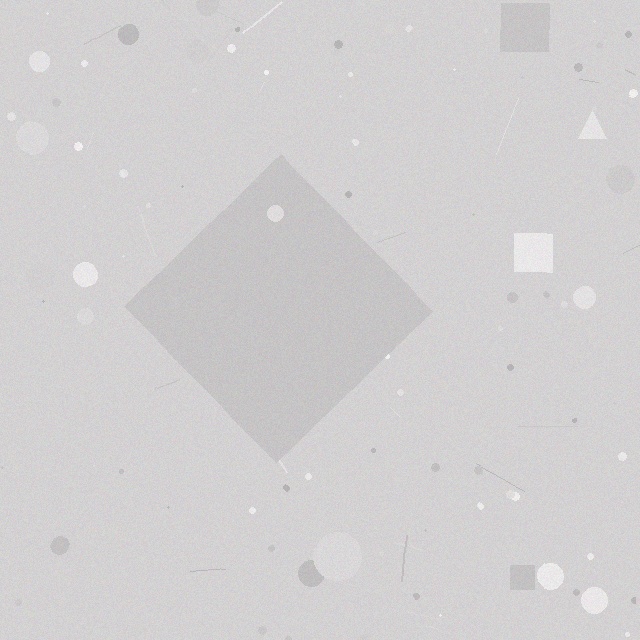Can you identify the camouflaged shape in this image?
The camouflaged shape is a diamond.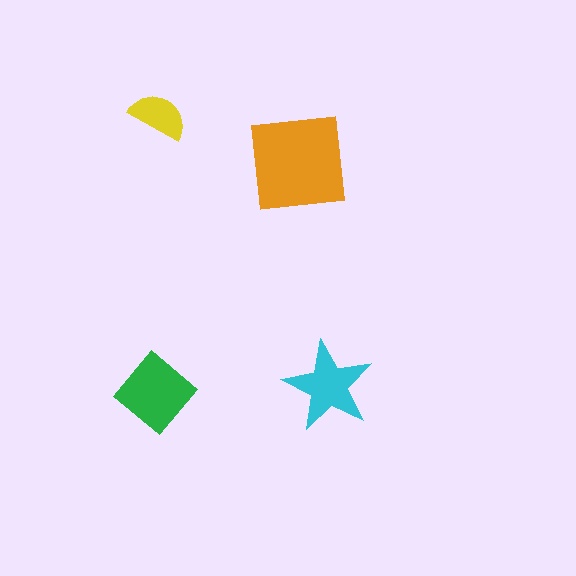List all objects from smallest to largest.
The yellow semicircle, the cyan star, the green diamond, the orange square.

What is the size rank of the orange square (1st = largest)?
1st.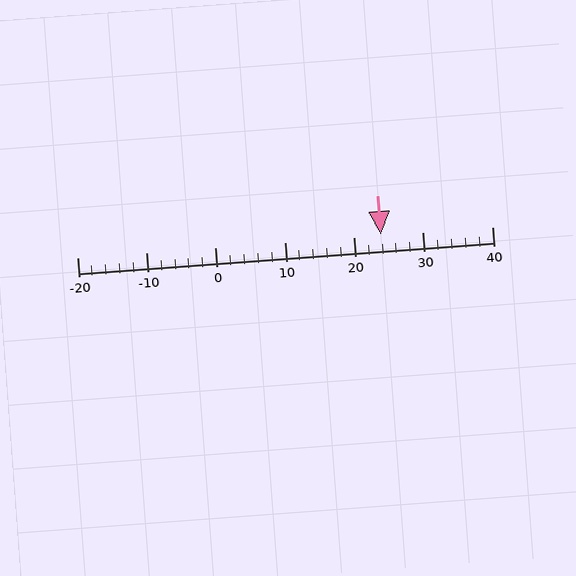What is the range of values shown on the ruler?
The ruler shows values from -20 to 40.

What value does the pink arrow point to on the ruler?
The pink arrow points to approximately 24.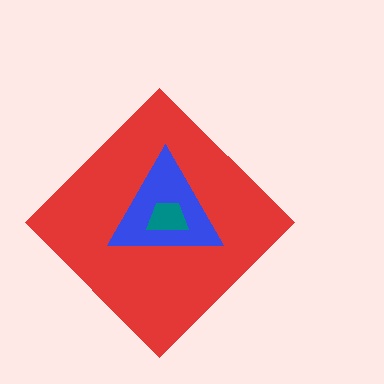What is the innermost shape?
The teal trapezoid.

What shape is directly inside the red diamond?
The blue triangle.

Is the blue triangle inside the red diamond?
Yes.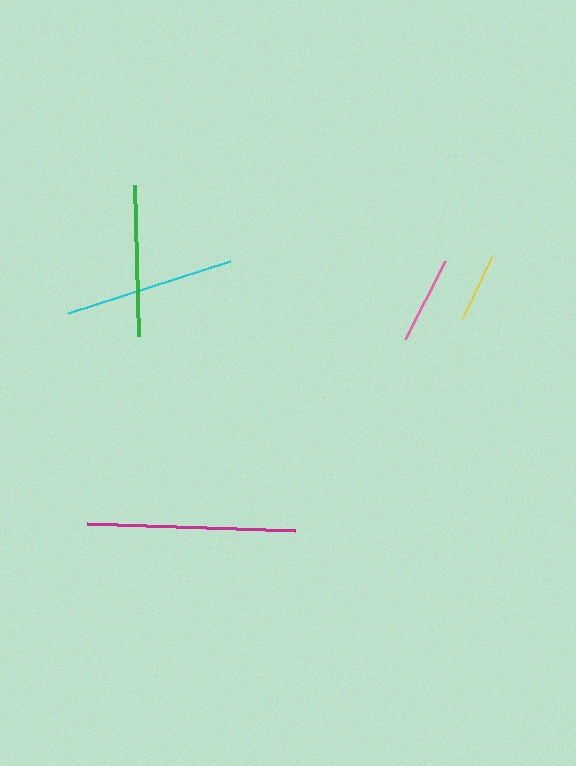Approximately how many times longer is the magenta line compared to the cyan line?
The magenta line is approximately 1.2 times the length of the cyan line.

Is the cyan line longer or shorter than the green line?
The cyan line is longer than the green line.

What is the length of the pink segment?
The pink segment is approximately 88 pixels long.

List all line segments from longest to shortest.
From longest to shortest: magenta, cyan, green, pink, yellow.